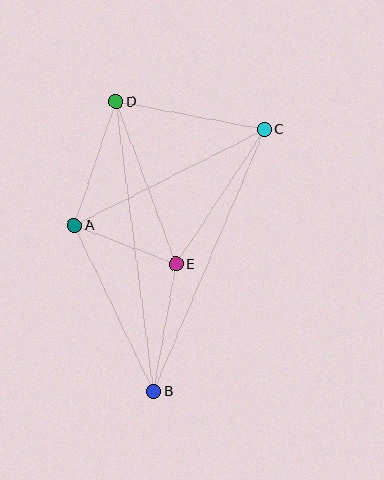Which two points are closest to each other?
Points A and E are closest to each other.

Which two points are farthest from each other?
Points B and D are farthest from each other.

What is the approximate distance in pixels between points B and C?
The distance between B and C is approximately 285 pixels.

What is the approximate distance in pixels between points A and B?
The distance between A and B is approximately 184 pixels.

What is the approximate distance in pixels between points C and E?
The distance between C and E is approximately 162 pixels.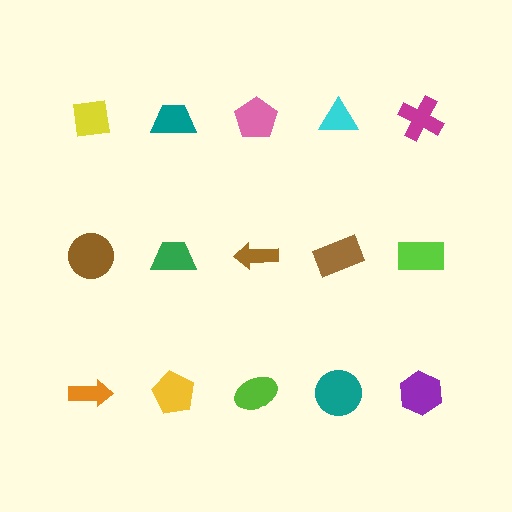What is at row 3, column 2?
A yellow pentagon.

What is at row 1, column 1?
A yellow square.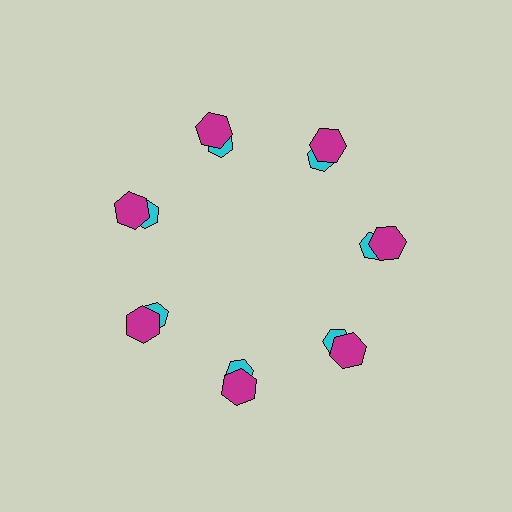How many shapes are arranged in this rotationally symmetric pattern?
There are 14 shapes, arranged in 7 groups of 2.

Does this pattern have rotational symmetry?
Yes, this pattern has 7-fold rotational symmetry. It looks the same after rotating 51 degrees around the center.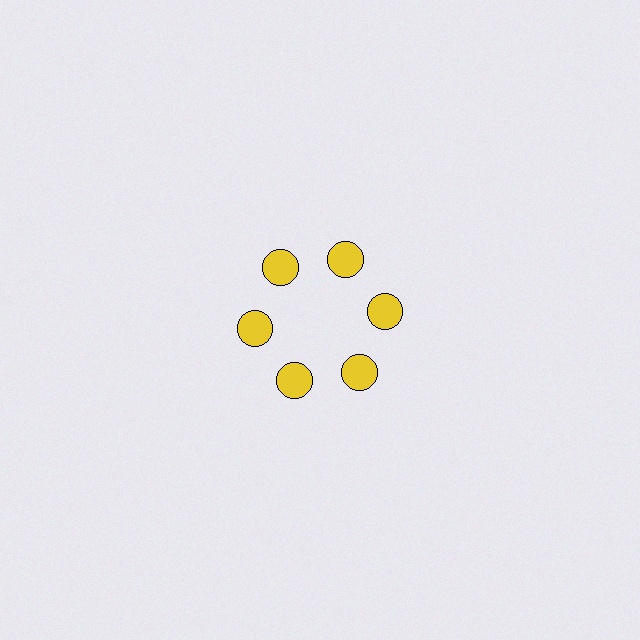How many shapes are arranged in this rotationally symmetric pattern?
There are 6 shapes, arranged in 6 groups of 1.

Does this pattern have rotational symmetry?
Yes, this pattern has 6-fold rotational symmetry. It looks the same after rotating 60 degrees around the center.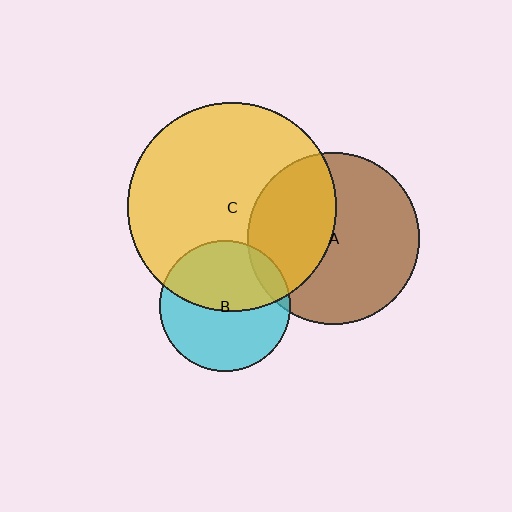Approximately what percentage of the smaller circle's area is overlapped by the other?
Approximately 10%.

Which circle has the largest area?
Circle C (yellow).